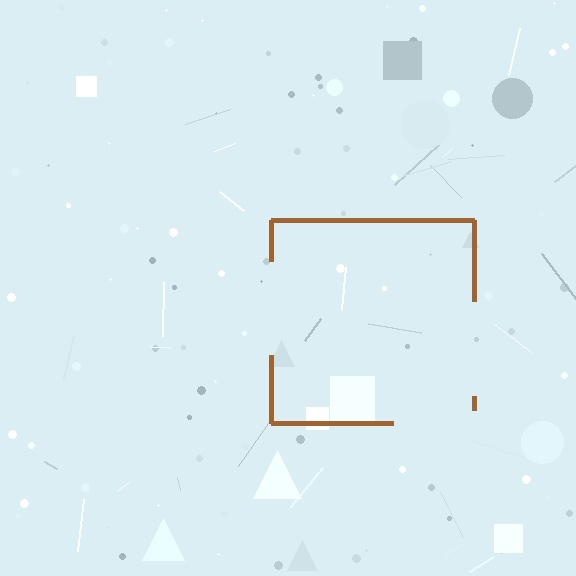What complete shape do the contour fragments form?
The contour fragments form a square.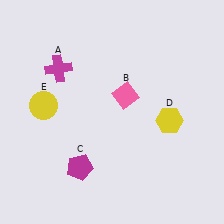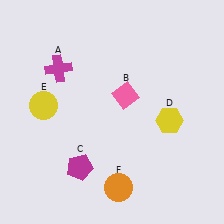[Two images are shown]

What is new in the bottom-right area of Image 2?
An orange circle (F) was added in the bottom-right area of Image 2.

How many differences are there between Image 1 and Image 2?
There is 1 difference between the two images.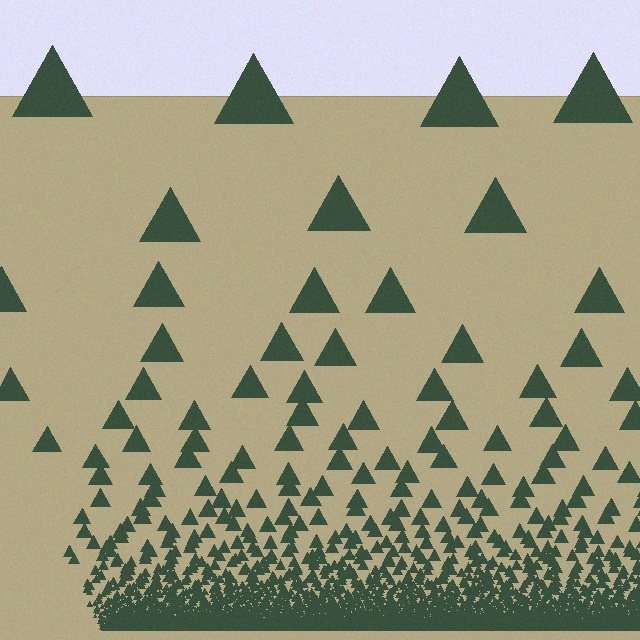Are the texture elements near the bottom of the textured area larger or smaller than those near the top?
Smaller. The gradient is inverted — elements near the bottom are smaller and denser.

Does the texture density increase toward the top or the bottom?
Density increases toward the bottom.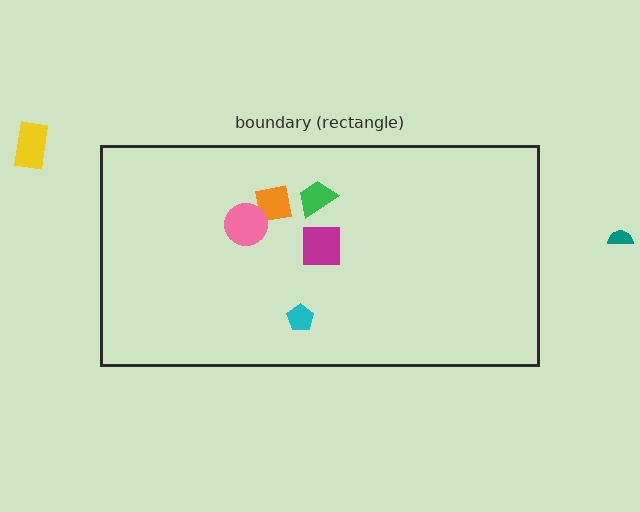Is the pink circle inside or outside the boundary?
Inside.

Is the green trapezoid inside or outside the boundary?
Inside.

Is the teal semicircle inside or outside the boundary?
Outside.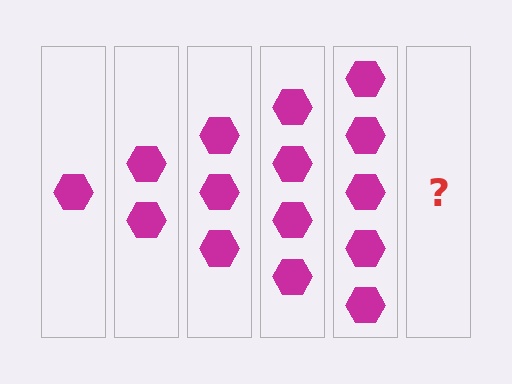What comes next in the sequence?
The next element should be 6 hexagons.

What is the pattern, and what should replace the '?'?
The pattern is that each step adds one more hexagon. The '?' should be 6 hexagons.